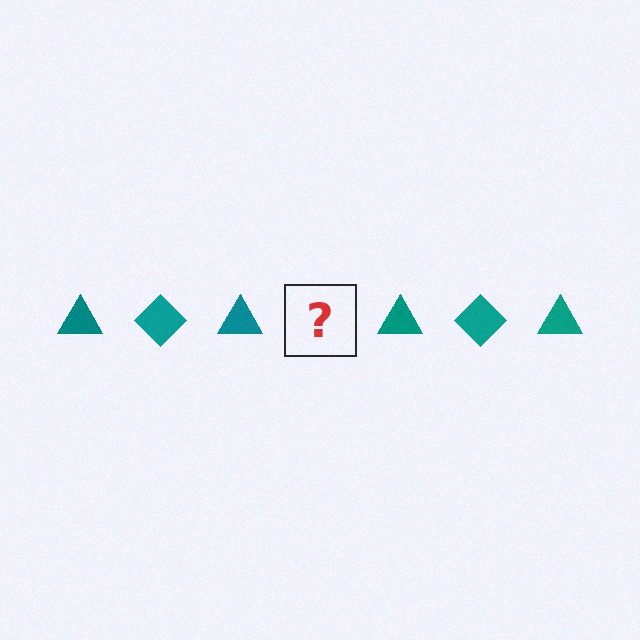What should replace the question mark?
The question mark should be replaced with a teal diamond.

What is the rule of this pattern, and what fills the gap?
The rule is that the pattern cycles through triangle, diamond shapes in teal. The gap should be filled with a teal diamond.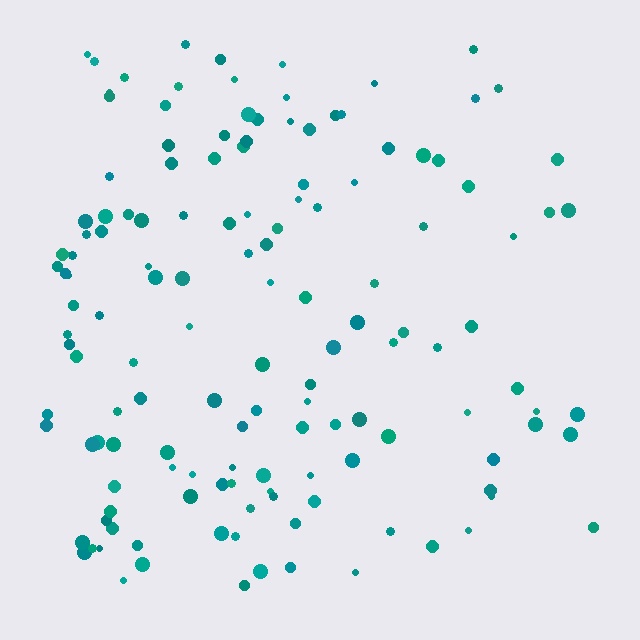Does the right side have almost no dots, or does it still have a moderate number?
Still a moderate number, just noticeably fewer than the left.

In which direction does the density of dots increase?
From right to left, with the left side densest.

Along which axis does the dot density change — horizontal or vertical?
Horizontal.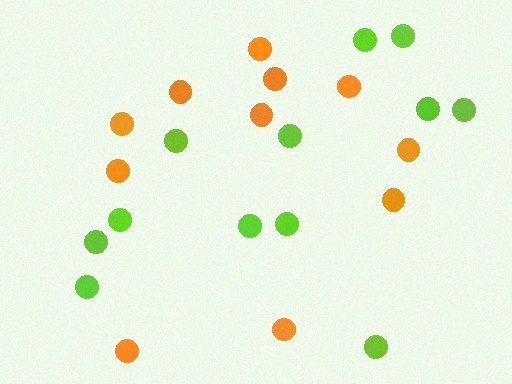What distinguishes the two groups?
There are 2 groups: one group of orange circles (11) and one group of lime circles (12).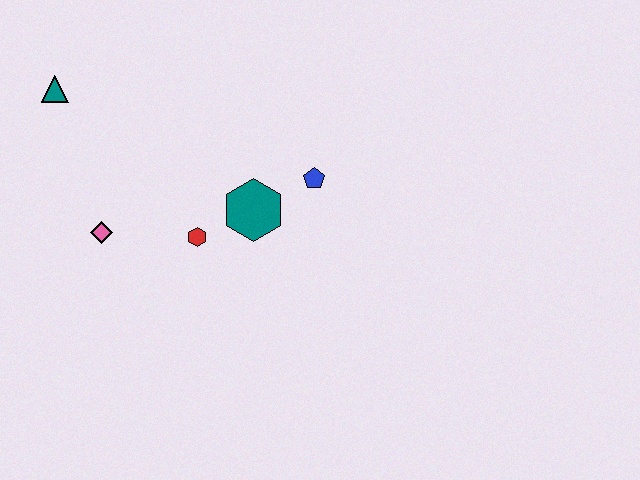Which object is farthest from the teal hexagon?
The teal triangle is farthest from the teal hexagon.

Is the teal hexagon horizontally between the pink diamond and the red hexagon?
No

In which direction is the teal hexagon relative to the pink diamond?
The teal hexagon is to the right of the pink diamond.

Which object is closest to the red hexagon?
The teal hexagon is closest to the red hexagon.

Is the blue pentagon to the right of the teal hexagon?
Yes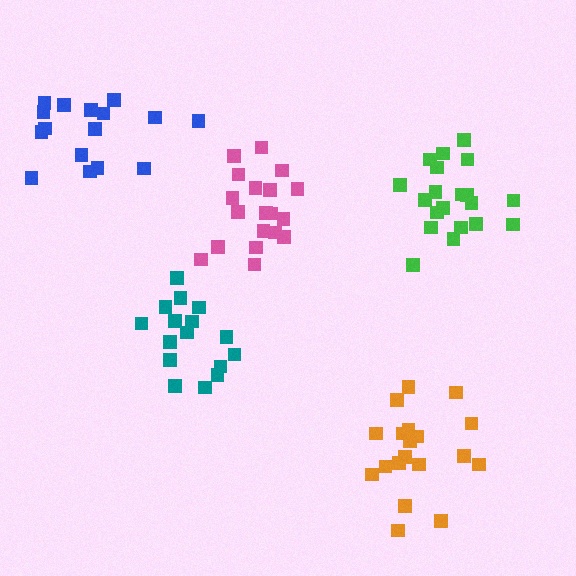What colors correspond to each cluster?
The clusters are colored: teal, green, orange, pink, blue.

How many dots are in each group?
Group 1: 16 dots, Group 2: 20 dots, Group 3: 20 dots, Group 4: 19 dots, Group 5: 16 dots (91 total).